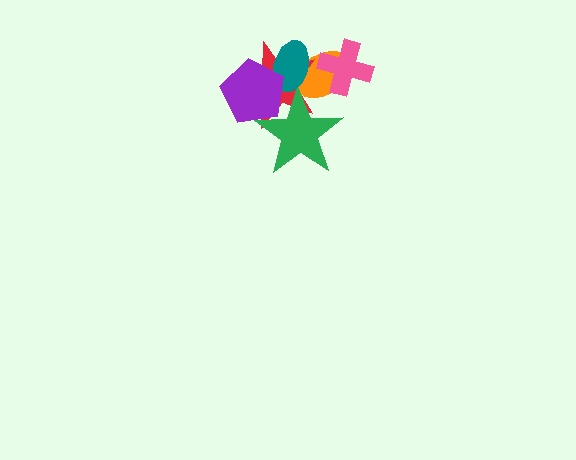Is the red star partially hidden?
Yes, it is partially covered by another shape.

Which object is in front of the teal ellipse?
The purple pentagon is in front of the teal ellipse.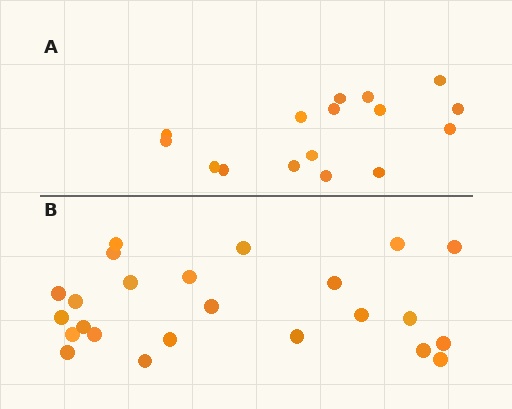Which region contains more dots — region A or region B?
Region B (the bottom region) has more dots.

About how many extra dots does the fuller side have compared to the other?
Region B has roughly 8 or so more dots than region A.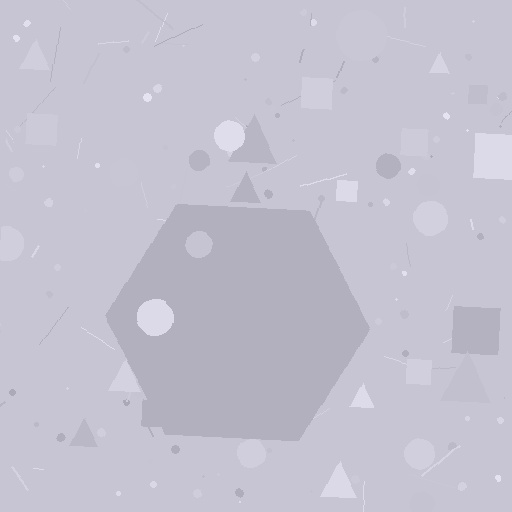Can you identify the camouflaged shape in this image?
The camouflaged shape is a hexagon.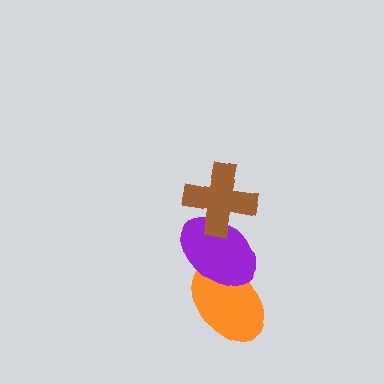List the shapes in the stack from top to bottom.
From top to bottom: the brown cross, the purple ellipse, the orange ellipse.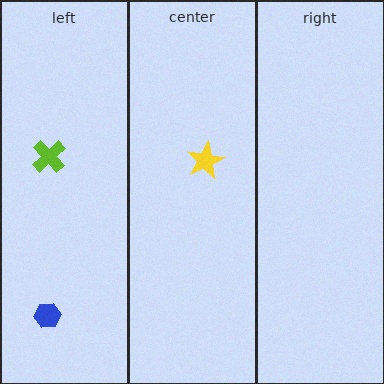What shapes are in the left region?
The blue hexagon, the lime cross.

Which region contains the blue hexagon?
The left region.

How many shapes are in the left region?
2.